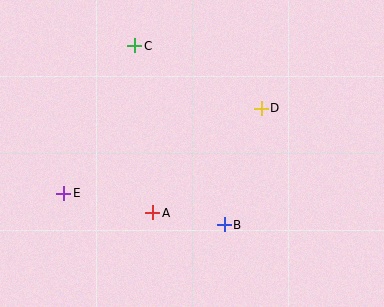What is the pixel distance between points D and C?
The distance between D and C is 141 pixels.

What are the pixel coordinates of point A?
Point A is at (153, 213).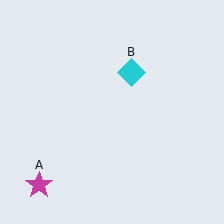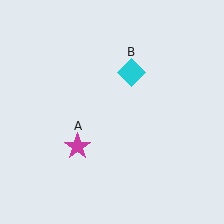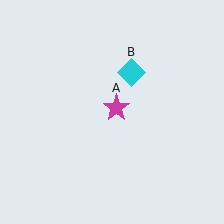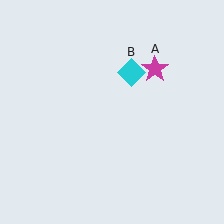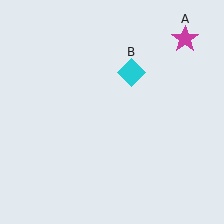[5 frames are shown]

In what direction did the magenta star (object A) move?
The magenta star (object A) moved up and to the right.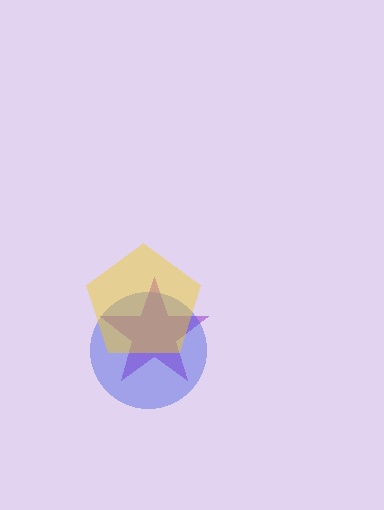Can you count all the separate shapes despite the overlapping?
Yes, there are 3 separate shapes.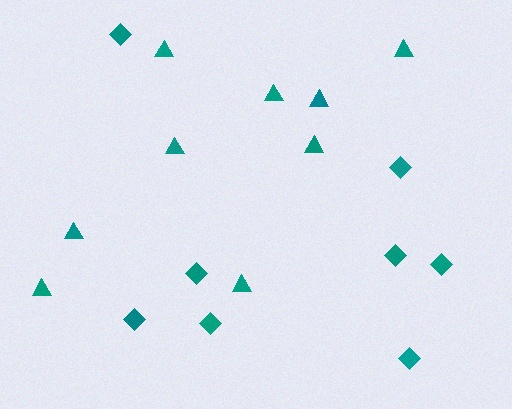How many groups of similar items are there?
There are 2 groups: one group of diamonds (8) and one group of triangles (9).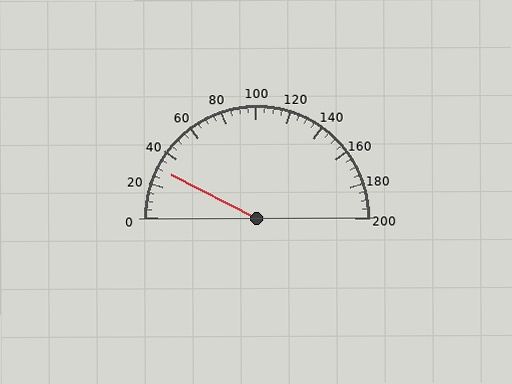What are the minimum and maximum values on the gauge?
The gauge ranges from 0 to 200.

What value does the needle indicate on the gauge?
The needle indicates approximately 30.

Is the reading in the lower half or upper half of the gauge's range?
The reading is in the lower half of the range (0 to 200).